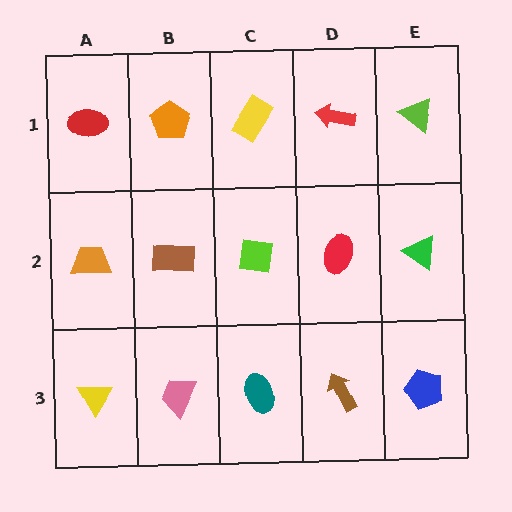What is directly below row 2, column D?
A brown arrow.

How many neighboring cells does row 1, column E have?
2.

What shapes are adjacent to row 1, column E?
A green triangle (row 2, column E), a red arrow (row 1, column D).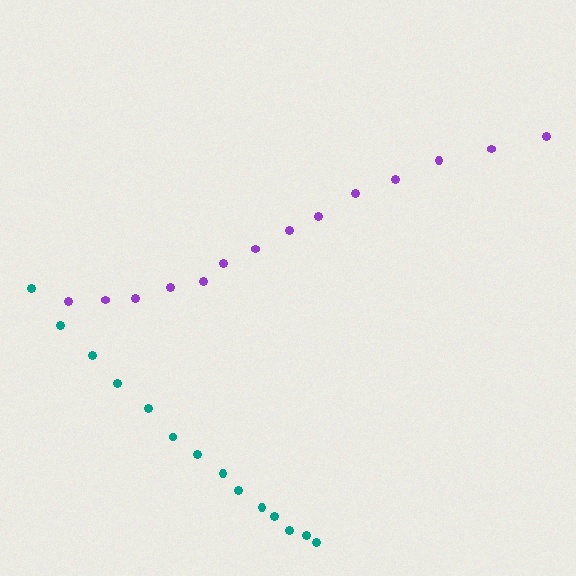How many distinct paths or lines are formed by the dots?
There are 2 distinct paths.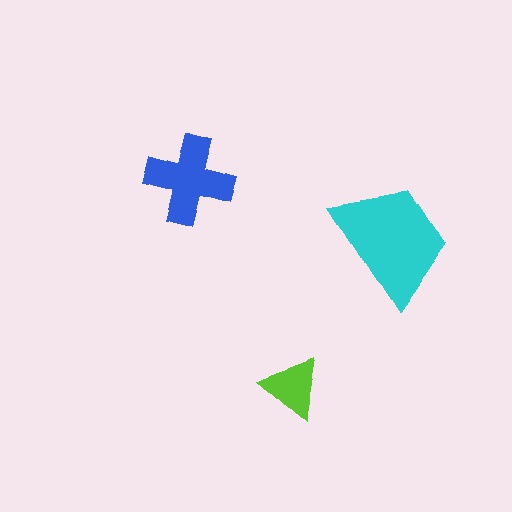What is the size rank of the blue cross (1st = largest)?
2nd.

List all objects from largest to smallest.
The cyan trapezoid, the blue cross, the lime triangle.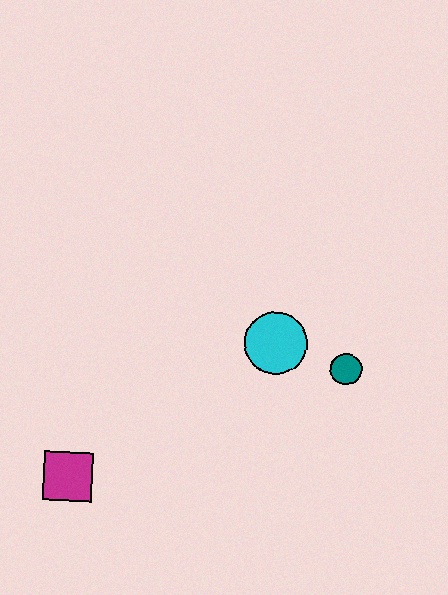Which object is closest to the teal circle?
The cyan circle is closest to the teal circle.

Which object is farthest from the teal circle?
The magenta square is farthest from the teal circle.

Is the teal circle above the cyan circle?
No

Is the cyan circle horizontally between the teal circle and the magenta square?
Yes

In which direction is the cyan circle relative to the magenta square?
The cyan circle is to the right of the magenta square.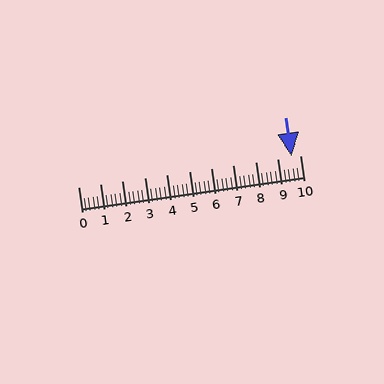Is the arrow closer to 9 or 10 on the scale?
The arrow is closer to 10.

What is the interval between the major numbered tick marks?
The major tick marks are spaced 1 units apart.